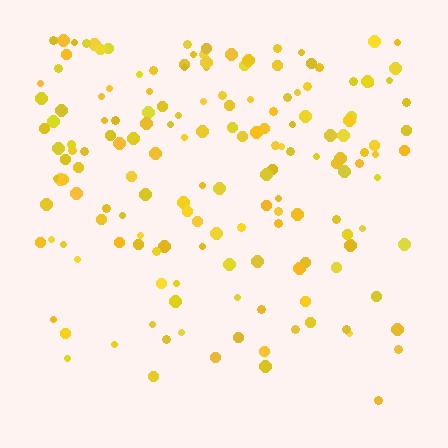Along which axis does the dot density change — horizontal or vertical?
Vertical.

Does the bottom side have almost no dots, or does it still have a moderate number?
Still a moderate number, just noticeably fewer than the top.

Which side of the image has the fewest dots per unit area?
The bottom.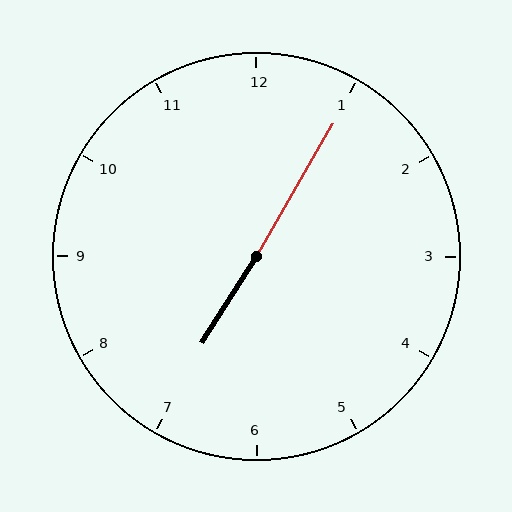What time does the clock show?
7:05.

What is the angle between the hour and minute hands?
Approximately 178 degrees.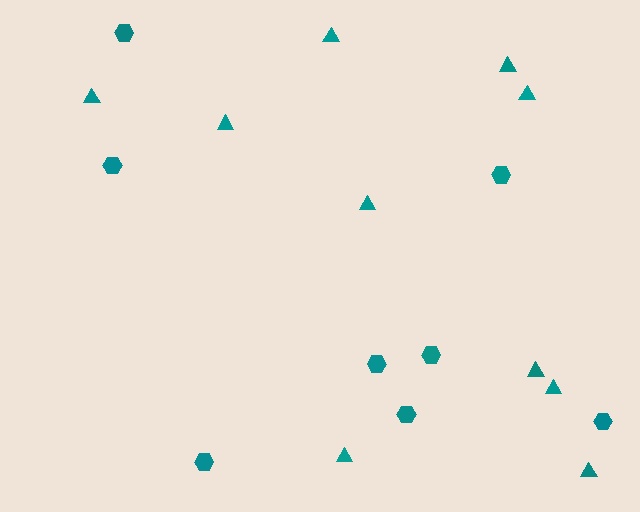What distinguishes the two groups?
There are 2 groups: one group of triangles (10) and one group of hexagons (8).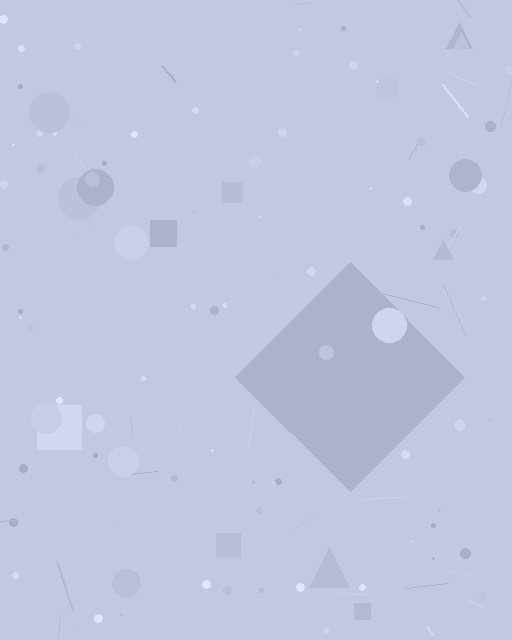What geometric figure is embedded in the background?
A diamond is embedded in the background.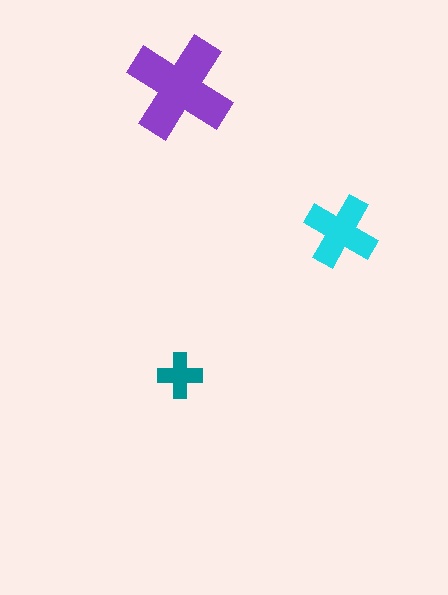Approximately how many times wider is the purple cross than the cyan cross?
About 1.5 times wider.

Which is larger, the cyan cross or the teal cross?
The cyan one.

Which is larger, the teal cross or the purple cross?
The purple one.